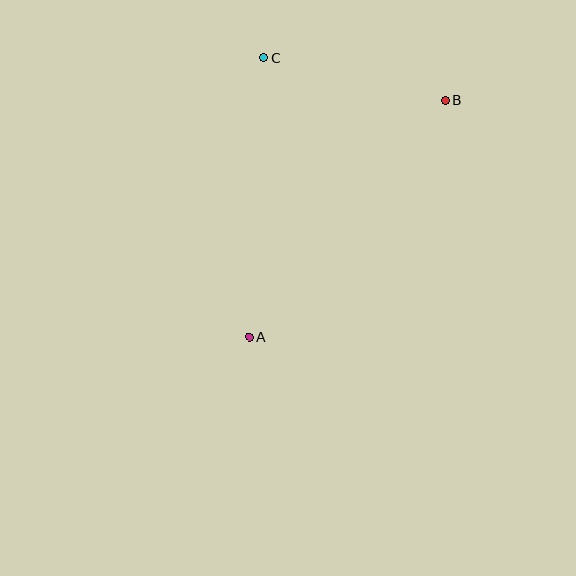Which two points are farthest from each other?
Points A and B are farthest from each other.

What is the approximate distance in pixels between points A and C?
The distance between A and C is approximately 279 pixels.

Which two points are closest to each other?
Points B and C are closest to each other.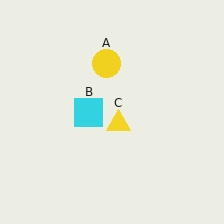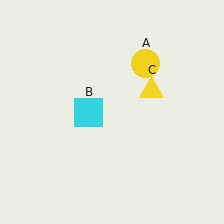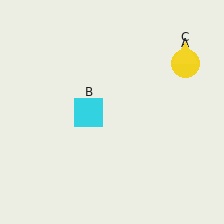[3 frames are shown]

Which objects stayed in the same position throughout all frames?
Cyan square (object B) remained stationary.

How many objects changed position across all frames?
2 objects changed position: yellow circle (object A), yellow triangle (object C).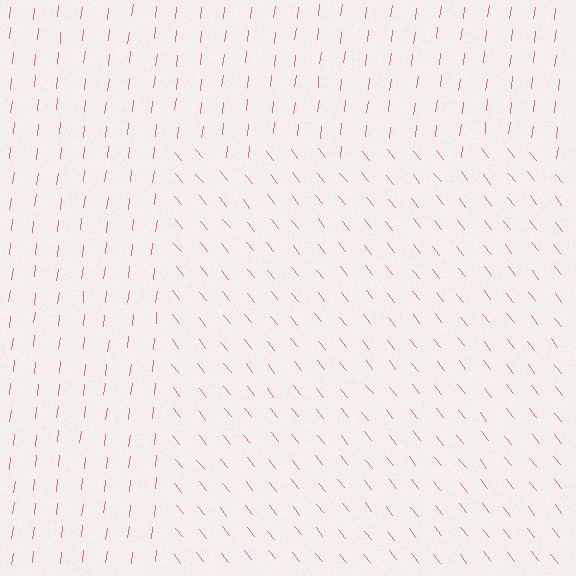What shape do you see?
I see a rectangle.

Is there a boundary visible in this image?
Yes, there is a texture boundary formed by a change in line orientation.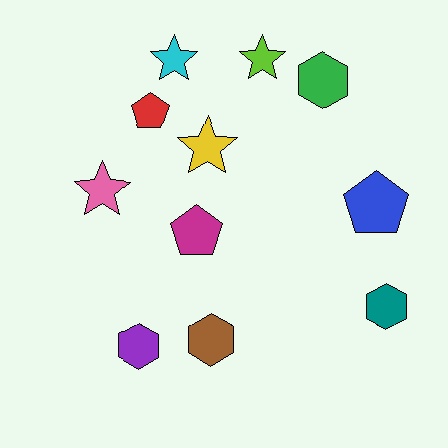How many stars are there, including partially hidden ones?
There are 4 stars.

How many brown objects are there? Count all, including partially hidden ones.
There is 1 brown object.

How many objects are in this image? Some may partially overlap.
There are 11 objects.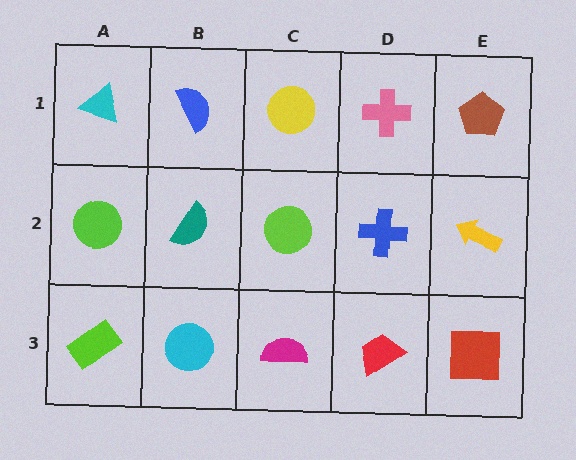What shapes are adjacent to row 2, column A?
A cyan triangle (row 1, column A), a lime rectangle (row 3, column A), a teal semicircle (row 2, column B).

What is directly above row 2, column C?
A yellow circle.